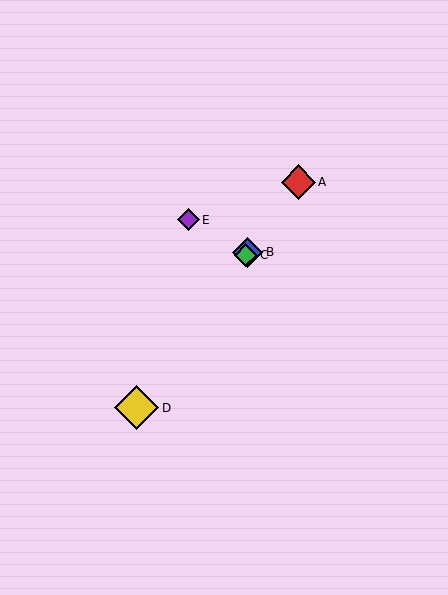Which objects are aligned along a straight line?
Objects A, B, C, D are aligned along a straight line.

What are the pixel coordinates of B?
Object B is at (248, 252).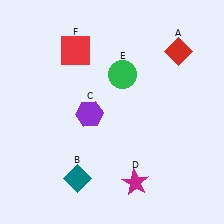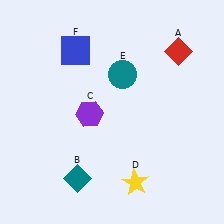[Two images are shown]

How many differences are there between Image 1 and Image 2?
There are 3 differences between the two images.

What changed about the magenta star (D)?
In Image 1, D is magenta. In Image 2, it changed to yellow.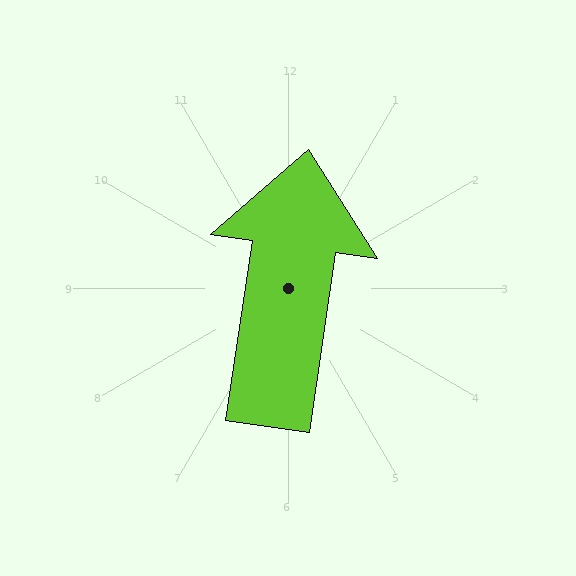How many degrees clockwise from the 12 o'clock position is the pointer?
Approximately 8 degrees.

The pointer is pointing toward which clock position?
Roughly 12 o'clock.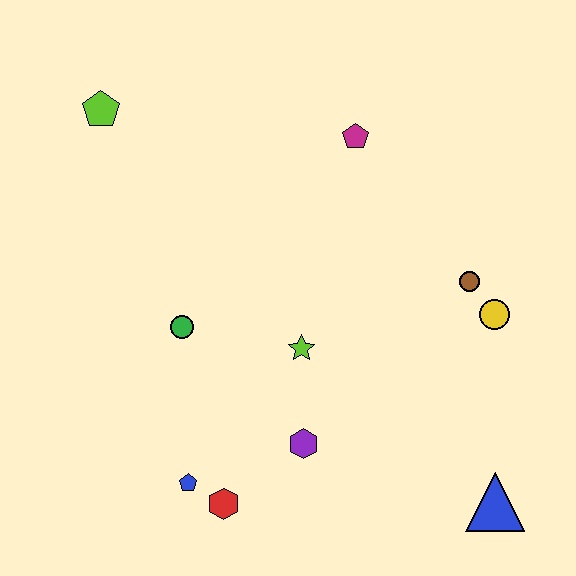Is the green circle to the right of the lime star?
No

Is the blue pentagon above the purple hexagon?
No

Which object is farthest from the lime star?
The lime pentagon is farthest from the lime star.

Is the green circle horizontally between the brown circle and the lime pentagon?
Yes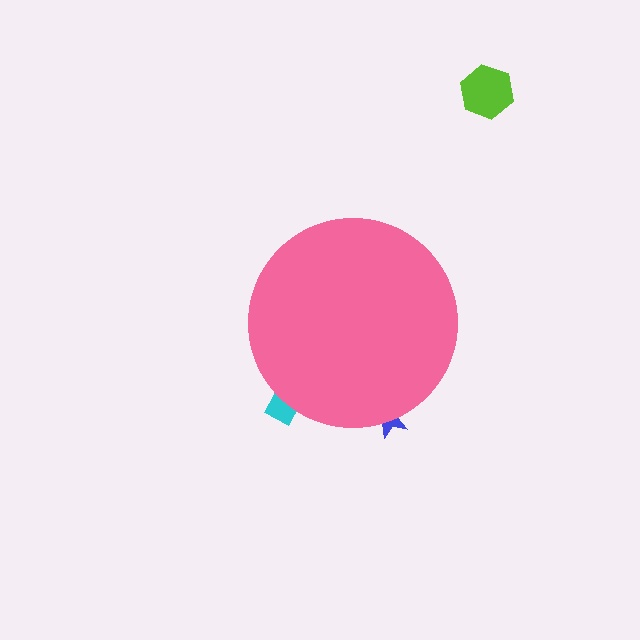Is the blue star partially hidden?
Yes, the blue star is partially hidden behind the pink circle.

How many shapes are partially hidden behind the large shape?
2 shapes are partially hidden.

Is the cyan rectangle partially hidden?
Yes, the cyan rectangle is partially hidden behind the pink circle.